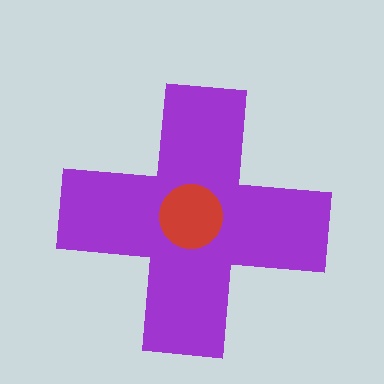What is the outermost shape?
The purple cross.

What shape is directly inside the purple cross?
The red circle.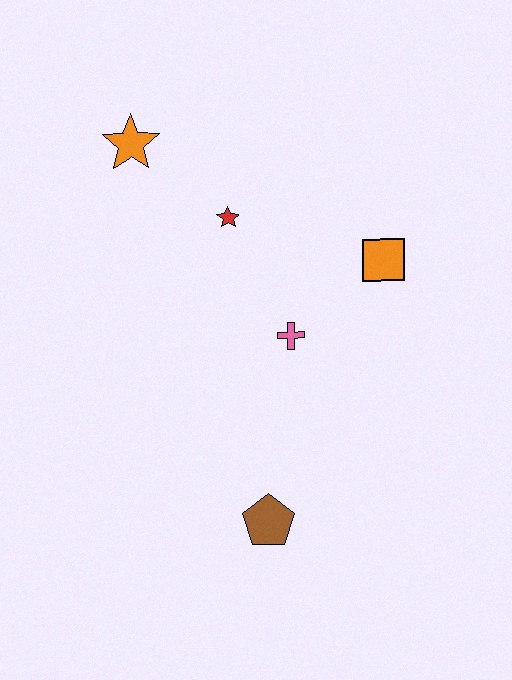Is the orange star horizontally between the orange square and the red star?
No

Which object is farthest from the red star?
The brown pentagon is farthest from the red star.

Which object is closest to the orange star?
The red star is closest to the orange star.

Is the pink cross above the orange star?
No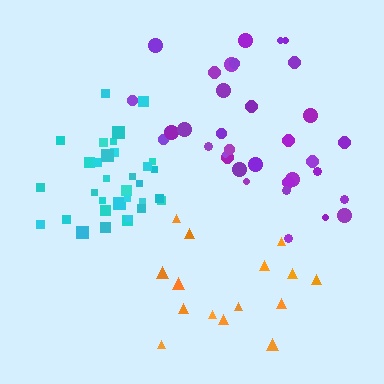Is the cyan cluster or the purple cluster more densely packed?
Cyan.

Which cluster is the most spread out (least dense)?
Orange.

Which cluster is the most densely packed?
Cyan.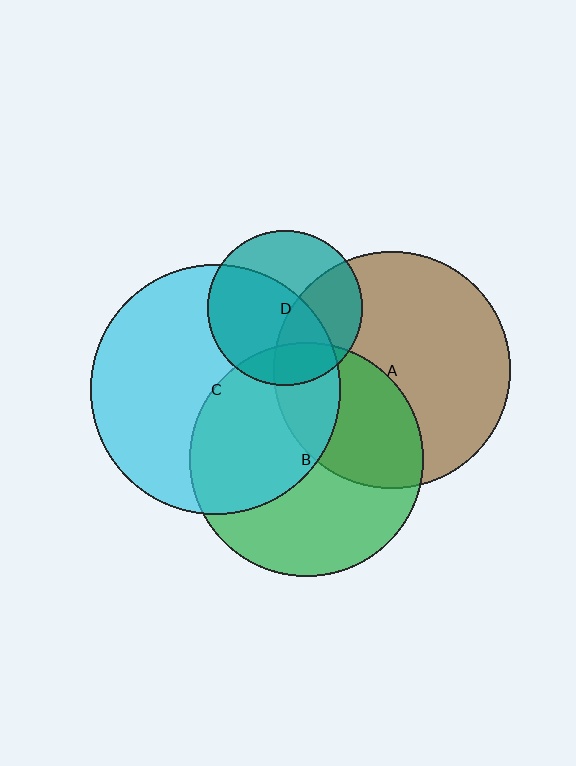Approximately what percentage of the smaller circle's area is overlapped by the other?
Approximately 20%.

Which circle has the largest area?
Circle C (cyan).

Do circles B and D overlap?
Yes.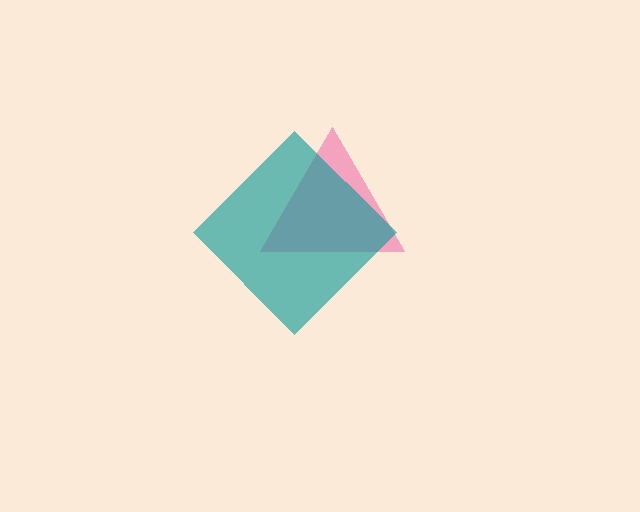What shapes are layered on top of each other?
The layered shapes are: a pink triangle, a teal diamond.